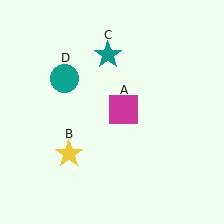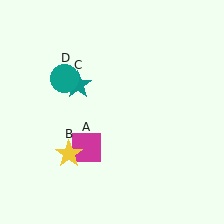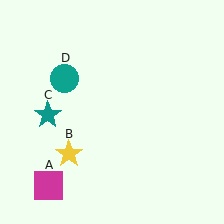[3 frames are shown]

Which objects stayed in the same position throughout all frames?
Yellow star (object B) and teal circle (object D) remained stationary.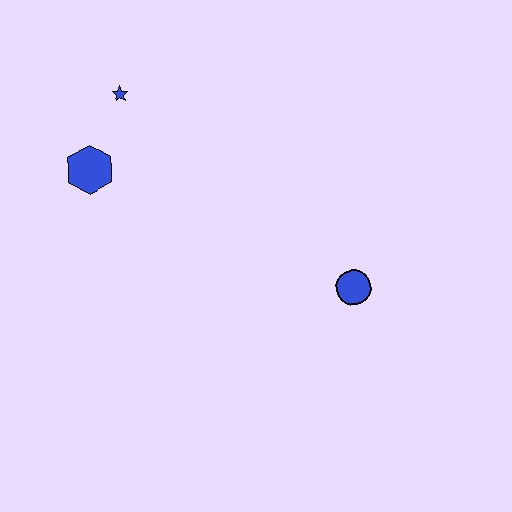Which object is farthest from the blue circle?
The blue star is farthest from the blue circle.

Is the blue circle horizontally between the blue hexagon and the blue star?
No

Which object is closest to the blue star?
The blue hexagon is closest to the blue star.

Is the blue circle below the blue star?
Yes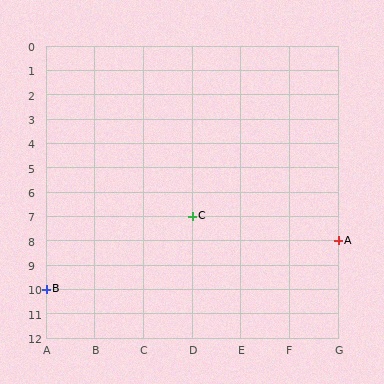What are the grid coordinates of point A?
Point A is at grid coordinates (G, 8).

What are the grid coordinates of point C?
Point C is at grid coordinates (D, 7).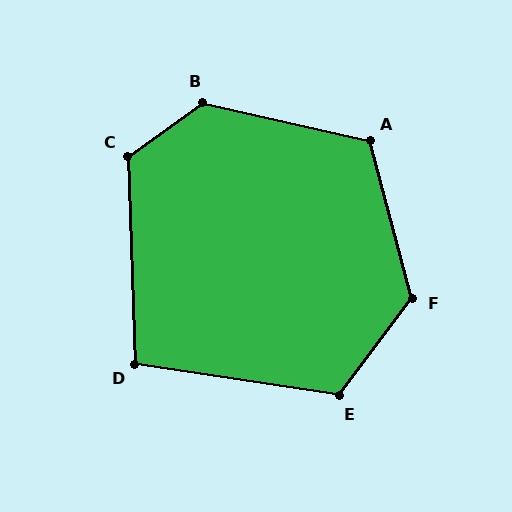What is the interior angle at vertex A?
Approximately 118 degrees (obtuse).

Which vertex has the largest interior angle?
B, at approximately 132 degrees.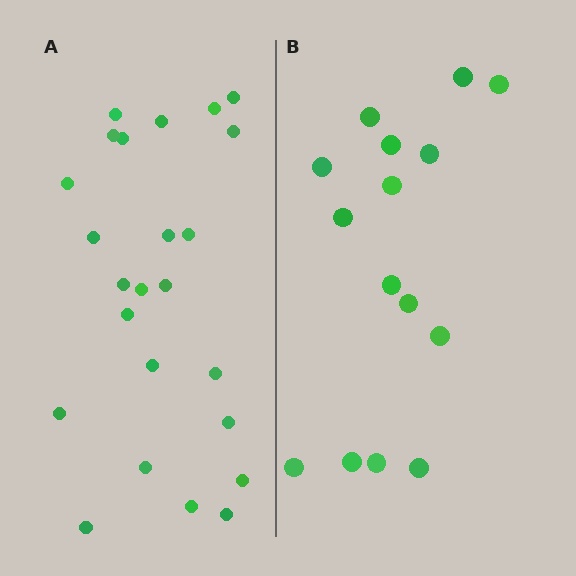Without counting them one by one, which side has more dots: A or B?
Region A (the left region) has more dots.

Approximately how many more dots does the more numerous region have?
Region A has roughly 8 or so more dots than region B.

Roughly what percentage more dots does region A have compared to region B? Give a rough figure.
About 60% more.